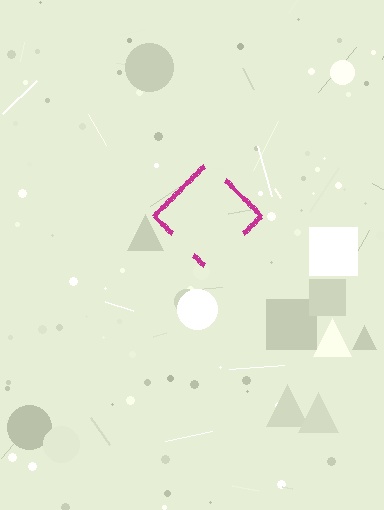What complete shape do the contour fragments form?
The contour fragments form a diamond.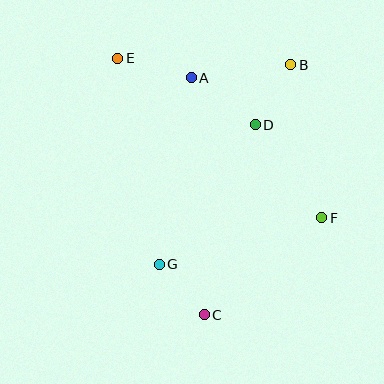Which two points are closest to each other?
Points C and G are closest to each other.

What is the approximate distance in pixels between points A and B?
The distance between A and B is approximately 100 pixels.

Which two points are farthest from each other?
Points C and E are farthest from each other.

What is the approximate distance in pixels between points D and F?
The distance between D and F is approximately 114 pixels.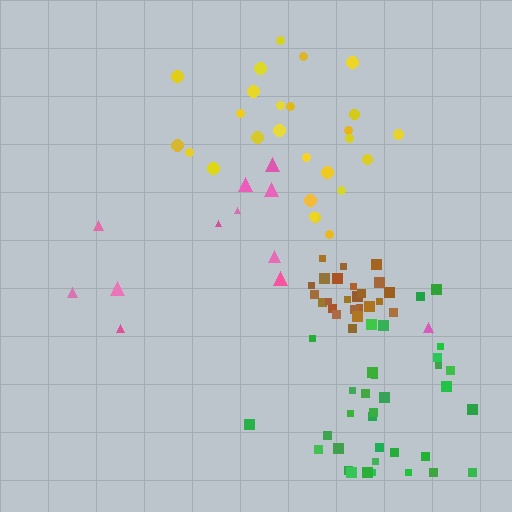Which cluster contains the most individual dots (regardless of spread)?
Green (34).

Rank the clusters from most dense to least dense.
brown, green, yellow, pink.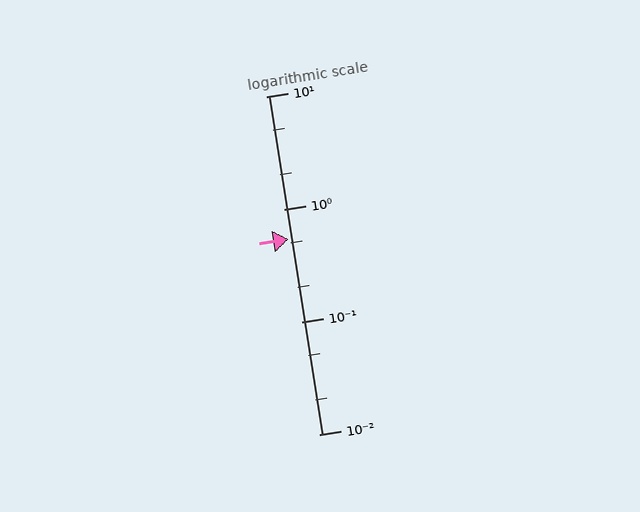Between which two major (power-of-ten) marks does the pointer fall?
The pointer is between 0.1 and 1.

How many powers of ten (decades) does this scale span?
The scale spans 3 decades, from 0.01 to 10.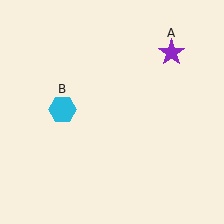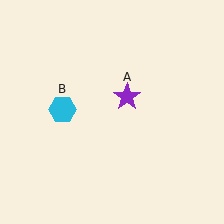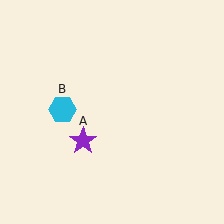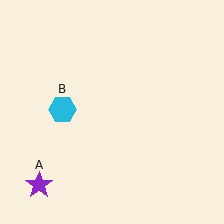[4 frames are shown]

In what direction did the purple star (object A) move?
The purple star (object A) moved down and to the left.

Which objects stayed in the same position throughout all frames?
Cyan hexagon (object B) remained stationary.